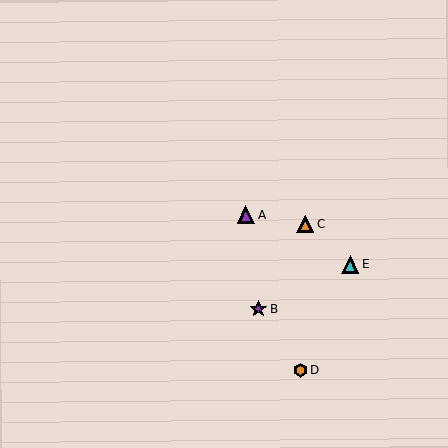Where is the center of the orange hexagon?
The center of the orange hexagon is at (301, 371).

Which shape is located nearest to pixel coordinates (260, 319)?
The purple star (labeled B) at (258, 309) is nearest to that location.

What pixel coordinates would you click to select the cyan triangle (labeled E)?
Click at (350, 264) to select the cyan triangle E.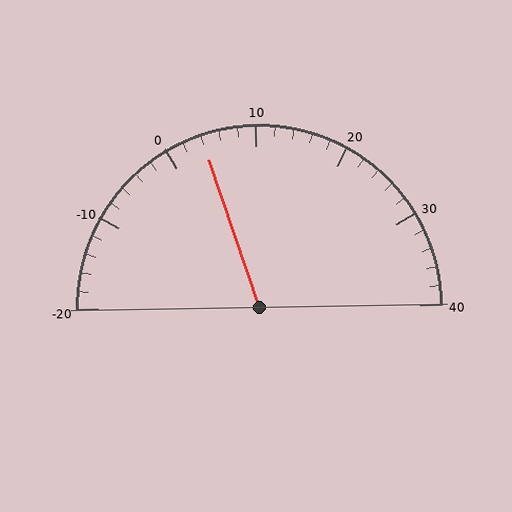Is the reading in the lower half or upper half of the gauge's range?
The reading is in the lower half of the range (-20 to 40).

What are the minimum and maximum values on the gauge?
The gauge ranges from -20 to 40.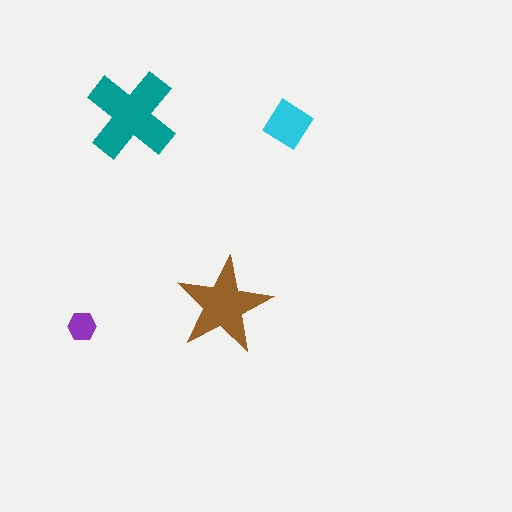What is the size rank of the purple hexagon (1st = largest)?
4th.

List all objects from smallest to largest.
The purple hexagon, the cyan diamond, the brown star, the teal cross.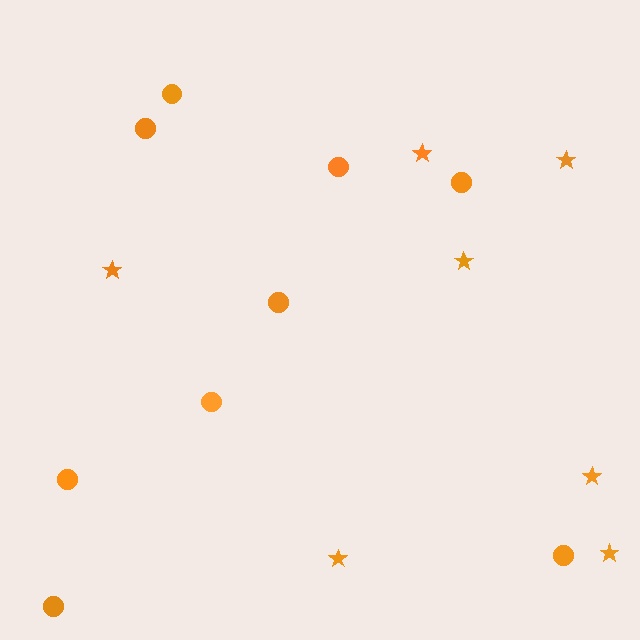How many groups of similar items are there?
There are 2 groups: one group of stars (7) and one group of circles (9).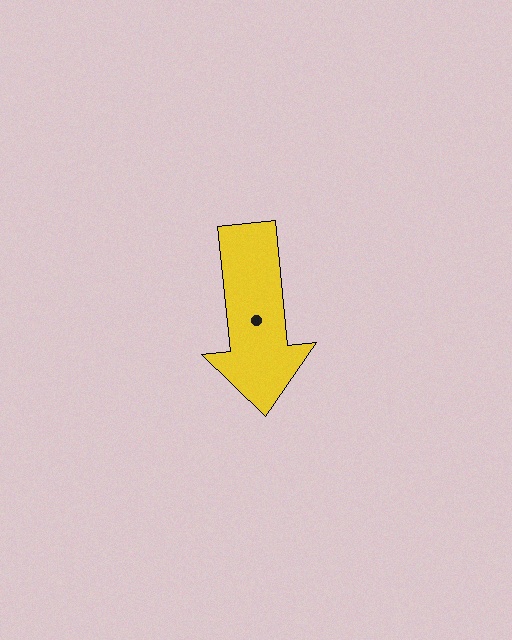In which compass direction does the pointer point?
South.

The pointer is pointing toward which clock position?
Roughly 6 o'clock.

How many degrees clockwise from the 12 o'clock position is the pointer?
Approximately 174 degrees.